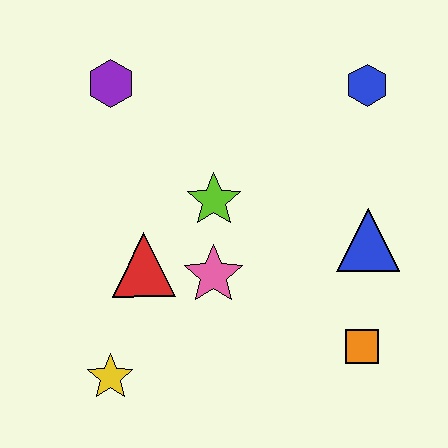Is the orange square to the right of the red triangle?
Yes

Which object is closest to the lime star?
The pink star is closest to the lime star.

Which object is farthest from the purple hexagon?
The orange square is farthest from the purple hexagon.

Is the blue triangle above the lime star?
No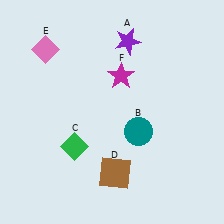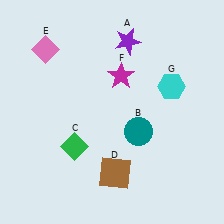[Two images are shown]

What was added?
A cyan hexagon (G) was added in Image 2.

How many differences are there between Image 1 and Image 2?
There is 1 difference between the two images.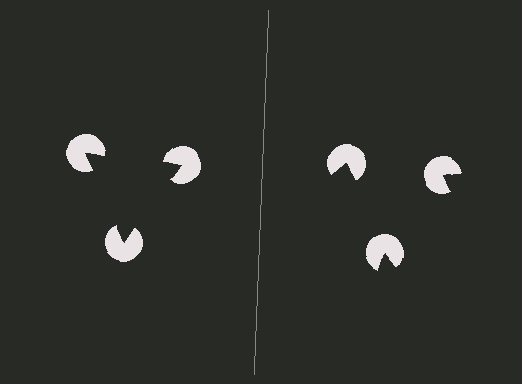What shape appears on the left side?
An illusory triangle.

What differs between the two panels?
The pac-man discs are positioned identically on both sides; only the wedge orientations differ. On the left they align to a triangle; on the right they are misaligned.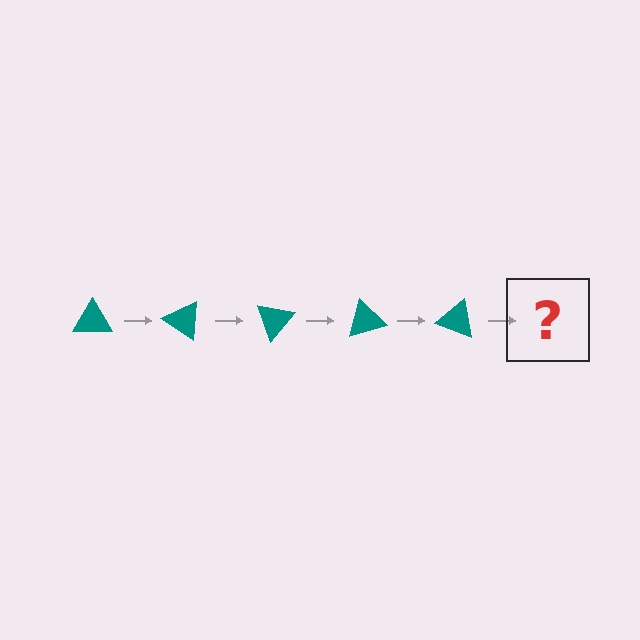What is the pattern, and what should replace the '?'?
The pattern is that the triangle rotates 35 degrees each step. The '?' should be a teal triangle rotated 175 degrees.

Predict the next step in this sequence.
The next step is a teal triangle rotated 175 degrees.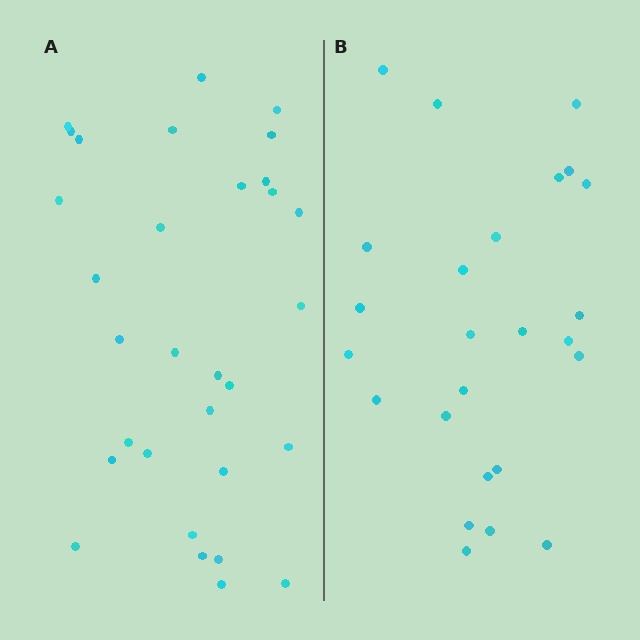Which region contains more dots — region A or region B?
Region A (the left region) has more dots.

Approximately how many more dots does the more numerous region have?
Region A has about 6 more dots than region B.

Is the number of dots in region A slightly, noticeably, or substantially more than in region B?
Region A has only slightly more — the two regions are fairly close. The ratio is roughly 1.2 to 1.